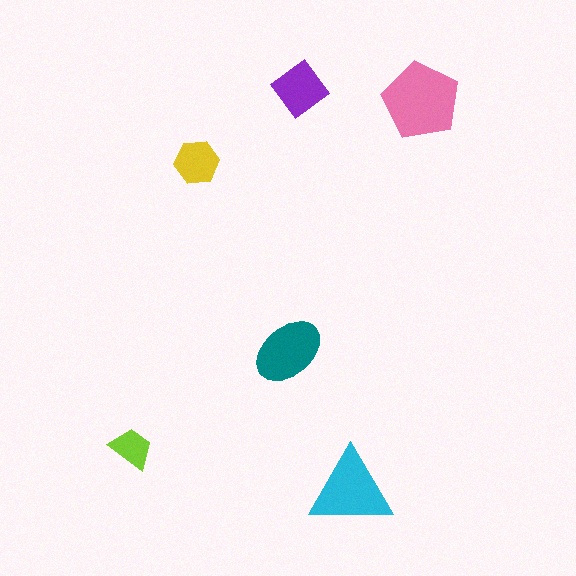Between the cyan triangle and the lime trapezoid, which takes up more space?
The cyan triangle.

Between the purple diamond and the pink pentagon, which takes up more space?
The pink pentagon.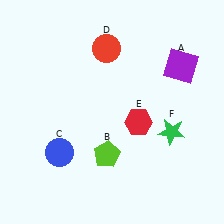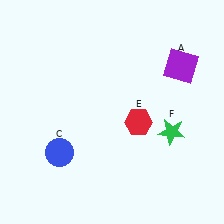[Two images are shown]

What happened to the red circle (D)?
The red circle (D) was removed in Image 2. It was in the top-left area of Image 1.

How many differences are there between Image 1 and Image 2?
There are 2 differences between the two images.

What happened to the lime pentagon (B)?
The lime pentagon (B) was removed in Image 2. It was in the bottom-left area of Image 1.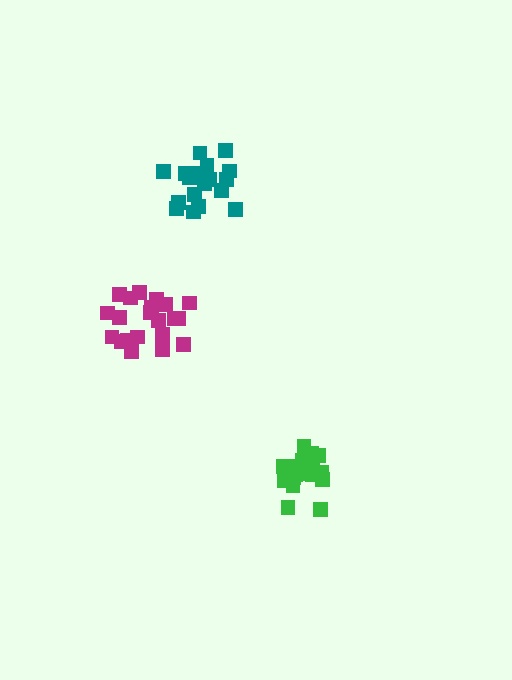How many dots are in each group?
Group 1: 19 dots, Group 2: 21 dots, Group 3: 19 dots (59 total).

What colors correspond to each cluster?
The clusters are colored: green, magenta, teal.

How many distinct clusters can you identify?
There are 3 distinct clusters.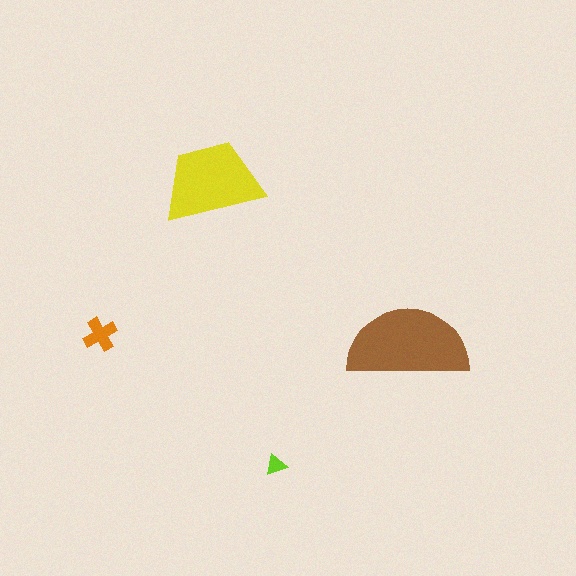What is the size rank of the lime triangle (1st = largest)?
4th.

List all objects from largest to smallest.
The brown semicircle, the yellow trapezoid, the orange cross, the lime triangle.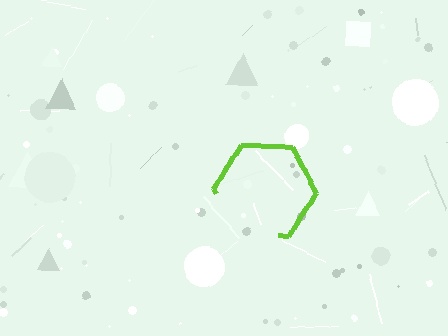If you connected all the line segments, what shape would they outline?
They would outline a hexagon.